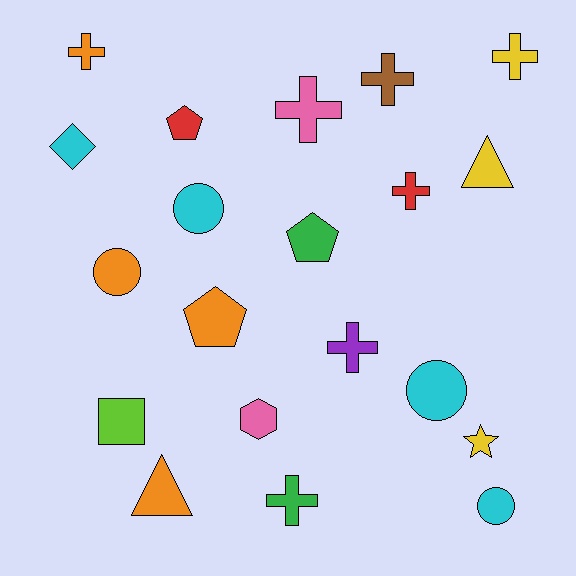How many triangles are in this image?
There are 2 triangles.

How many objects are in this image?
There are 20 objects.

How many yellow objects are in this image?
There are 3 yellow objects.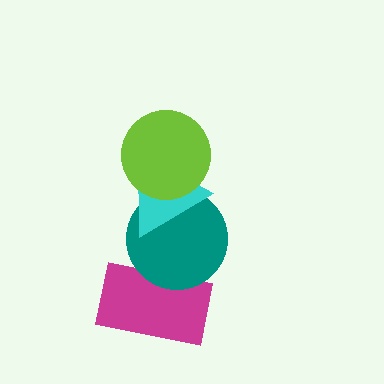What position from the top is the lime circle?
The lime circle is 1st from the top.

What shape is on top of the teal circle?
The cyan triangle is on top of the teal circle.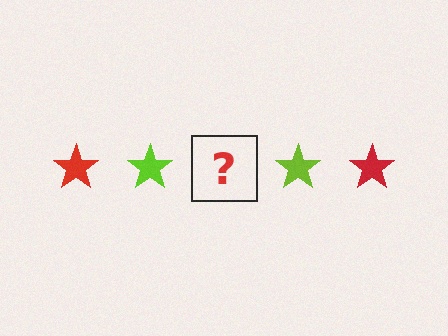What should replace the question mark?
The question mark should be replaced with a red star.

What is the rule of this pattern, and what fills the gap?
The rule is that the pattern cycles through red, lime stars. The gap should be filled with a red star.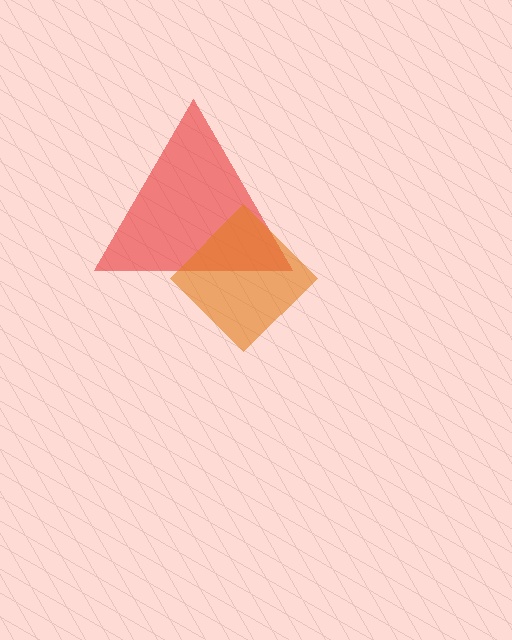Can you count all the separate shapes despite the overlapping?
Yes, there are 2 separate shapes.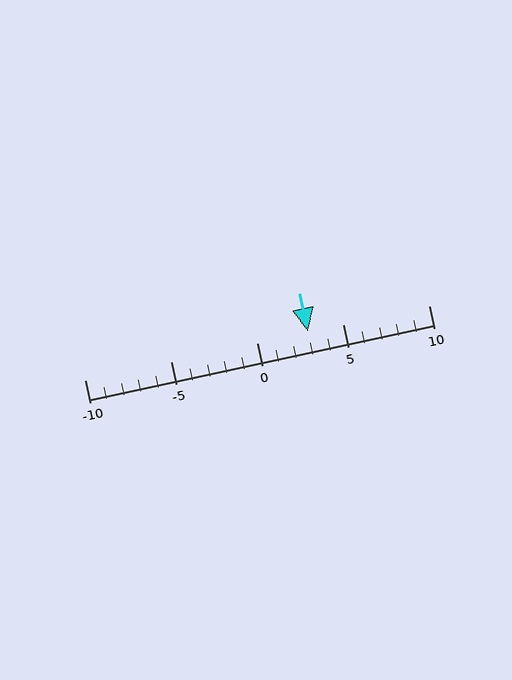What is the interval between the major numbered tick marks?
The major tick marks are spaced 5 units apart.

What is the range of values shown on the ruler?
The ruler shows values from -10 to 10.